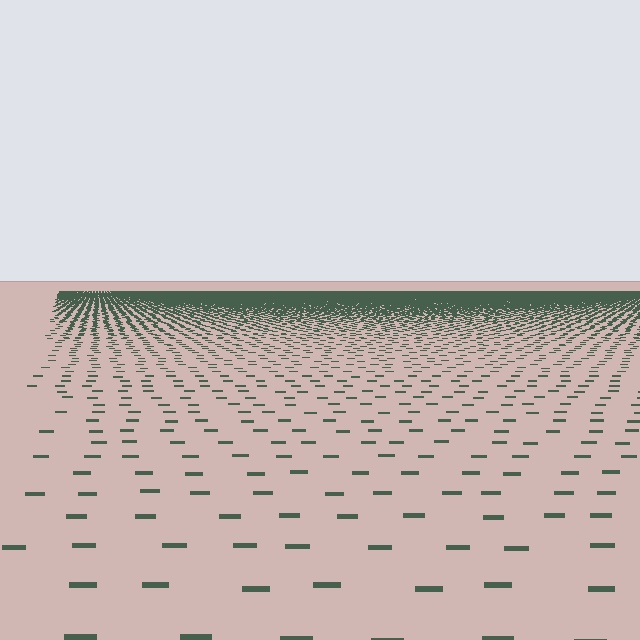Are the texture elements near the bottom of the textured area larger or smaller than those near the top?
Larger. Near the bottom, elements are closer to the viewer and appear at a bigger on-screen size.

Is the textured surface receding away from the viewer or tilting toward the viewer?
The surface is receding away from the viewer. Texture elements get smaller and denser toward the top.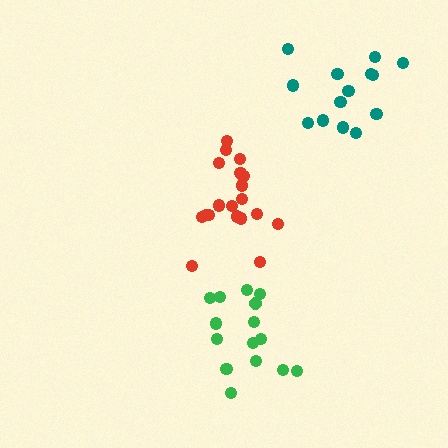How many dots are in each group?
Group 1: 20 dots, Group 2: 15 dots, Group 3: 14 dots (49 total).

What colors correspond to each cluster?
The clusters are colored: red, green, teal.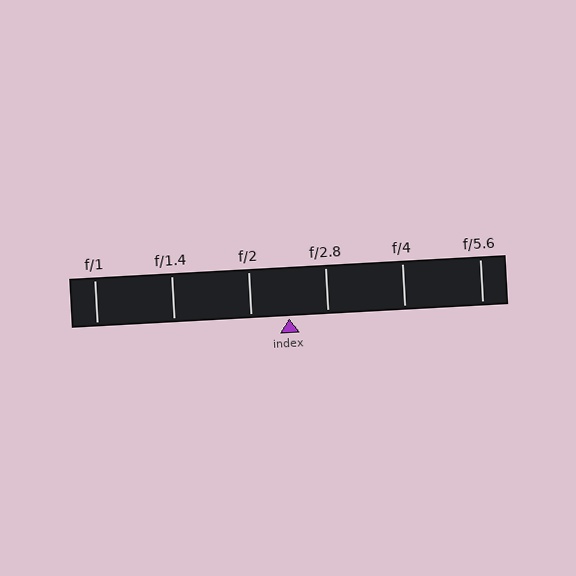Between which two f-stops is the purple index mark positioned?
The index mark is between f/2 and f/2.8.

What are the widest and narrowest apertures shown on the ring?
The widest aperture shown is f/1 and the narrowest is f/5.6.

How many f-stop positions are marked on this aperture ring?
There are 6 f-stop positions marked.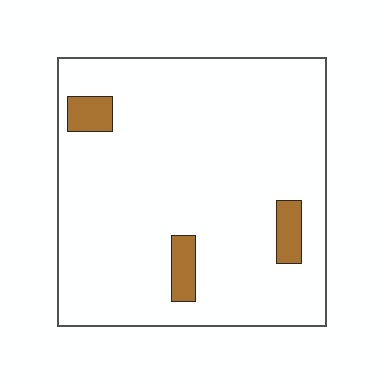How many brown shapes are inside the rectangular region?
3.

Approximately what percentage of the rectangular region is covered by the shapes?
Approximately 5%.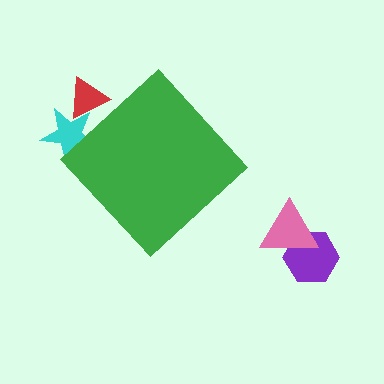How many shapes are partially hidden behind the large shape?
2 shapes are partially hidden.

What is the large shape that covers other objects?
A green diamond.